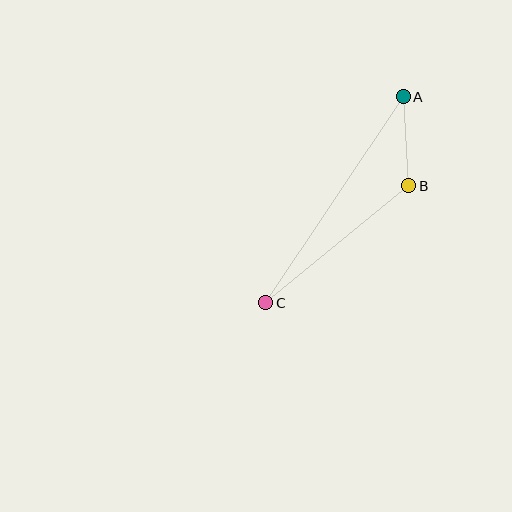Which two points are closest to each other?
Points A and B are closest to each other.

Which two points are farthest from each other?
Points A and C are farthest from each other.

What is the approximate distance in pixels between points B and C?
The distance between B and C is approximately 185 pixels.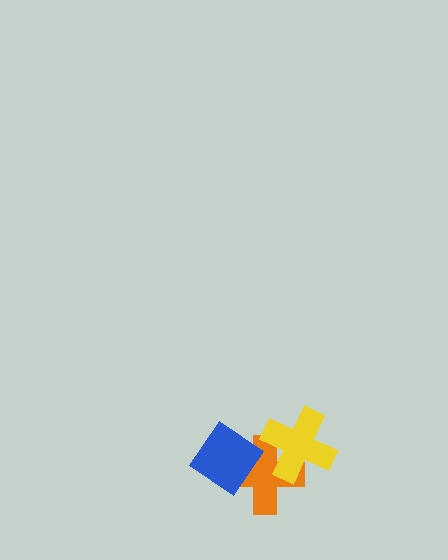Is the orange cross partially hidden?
Yes, it is partially covered by another shape.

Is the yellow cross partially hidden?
No, no other shape covers it.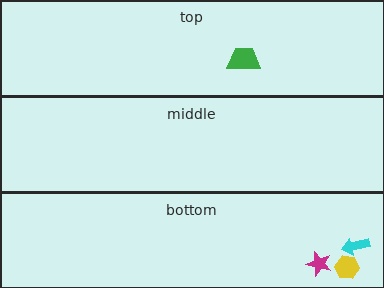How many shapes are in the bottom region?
3.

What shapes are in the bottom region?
The magenta star, the cyan arrow, the yellow hexagon.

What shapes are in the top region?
The green trapezoid.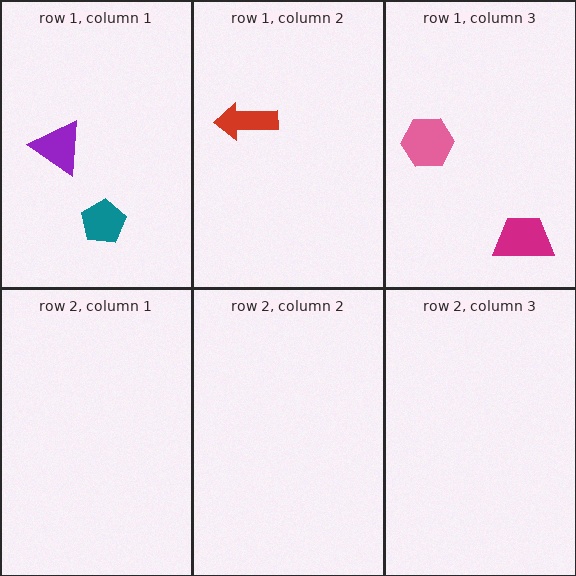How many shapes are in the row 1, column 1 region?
2.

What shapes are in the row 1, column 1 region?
The teal pentagon, the purple triangle.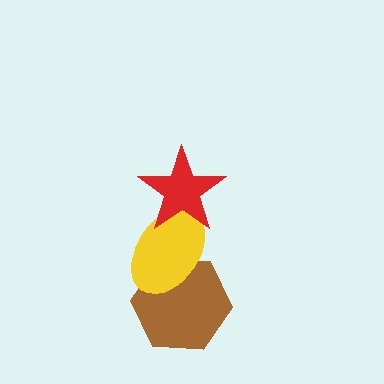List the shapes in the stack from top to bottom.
From top to bottom: the red star, the yellow ellipse, the brown hexagon.